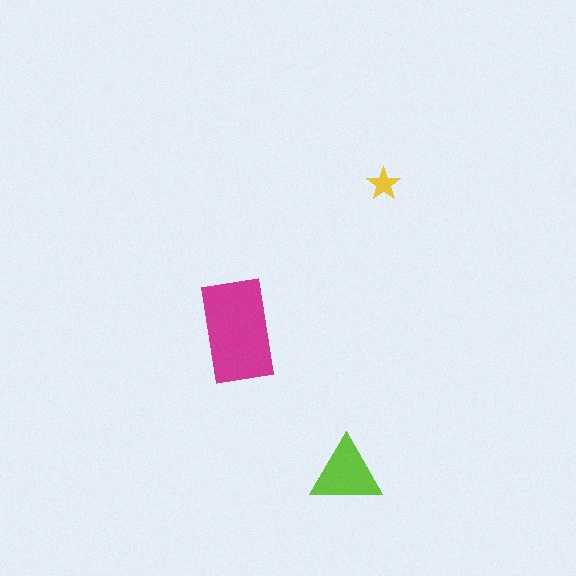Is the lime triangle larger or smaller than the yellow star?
Larger.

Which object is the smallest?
The yellow star.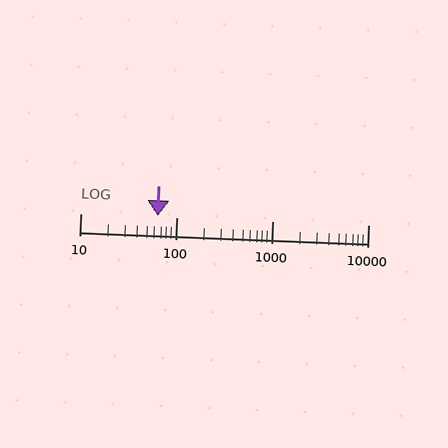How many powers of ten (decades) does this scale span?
The scale spans 3 decades, from 10 to 10000.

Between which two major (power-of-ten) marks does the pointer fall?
The pointer is between 10 and 100.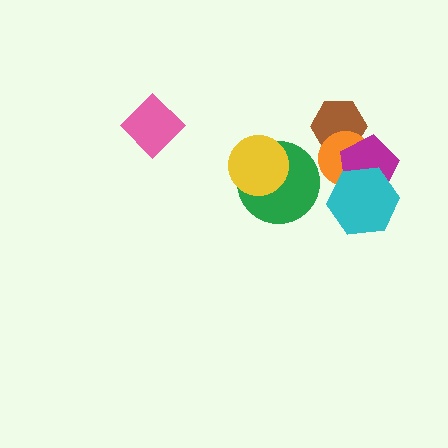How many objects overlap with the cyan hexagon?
2 objects overlap with the cyan hexagon.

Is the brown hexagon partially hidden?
Yes, it is partially covered by another shape.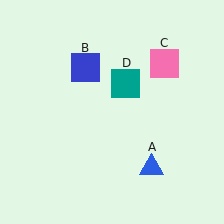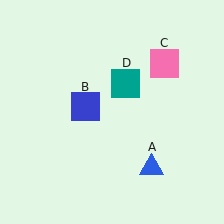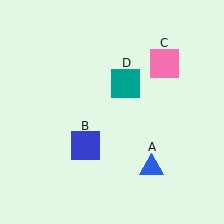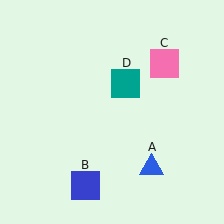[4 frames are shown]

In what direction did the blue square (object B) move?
The blue square (object B) moved down.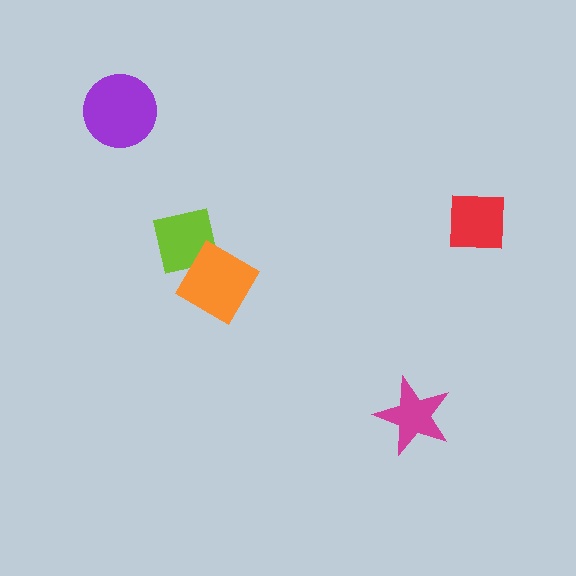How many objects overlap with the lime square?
1 object overlaps with the lime square.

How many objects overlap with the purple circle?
0 objects overlap with the purple circle.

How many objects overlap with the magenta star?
0 objects overlap with the magenta star.